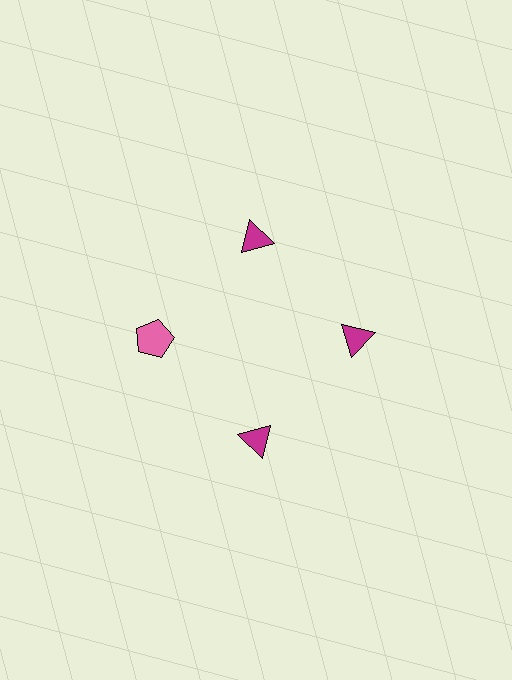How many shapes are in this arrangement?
There are 4 shapes arranged in a ring pattern.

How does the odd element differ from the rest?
It differs in both color (pink instead of magenta) and shape (pentagon instead of triangle).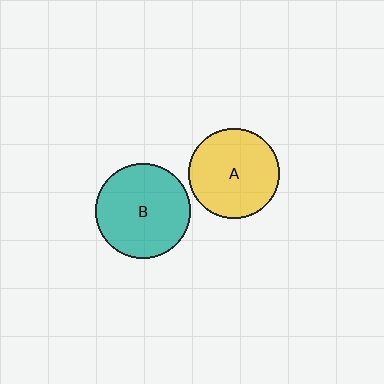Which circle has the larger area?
Circle B (teal).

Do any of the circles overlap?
No, none of the circles overlap.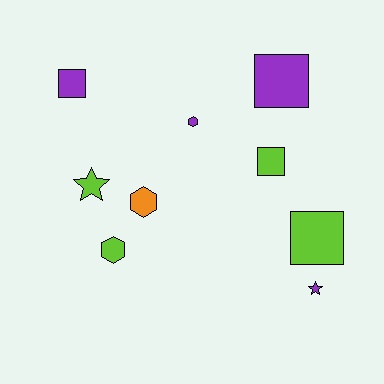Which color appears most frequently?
Lime, with 4 objects.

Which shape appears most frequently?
Square, with 4 objects.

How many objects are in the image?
There are 9 objects.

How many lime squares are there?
There are 2 lime squares.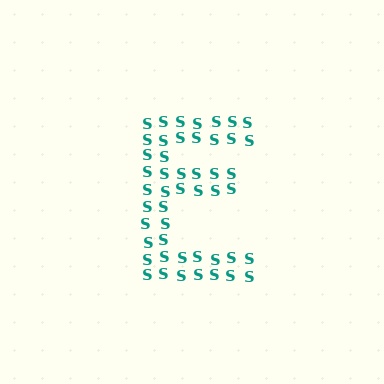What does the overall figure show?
The overall figure shows the letter E.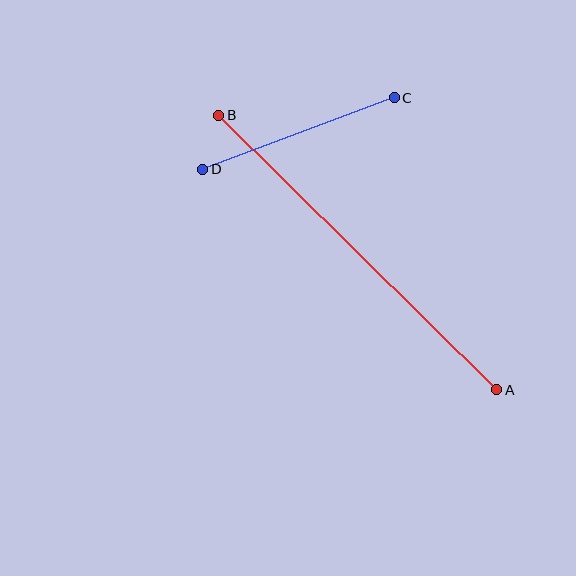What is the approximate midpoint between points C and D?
The midpoint is at approximately (298, 133) pixels.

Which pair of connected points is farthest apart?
Points A and B are farthest apart.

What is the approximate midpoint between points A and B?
The midpoint is at approximately (358, 253) pixels.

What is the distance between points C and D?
The distance is approximately 204 pixels.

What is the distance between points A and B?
The distance is approximately 391 pixels.